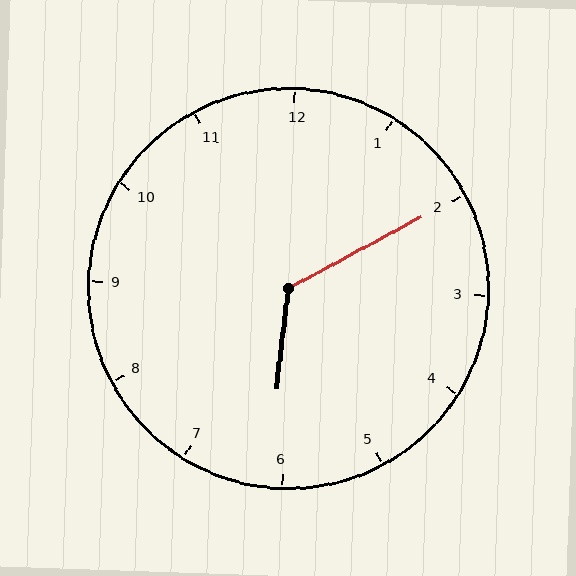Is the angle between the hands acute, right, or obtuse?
It is obtuse.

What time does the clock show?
6:10.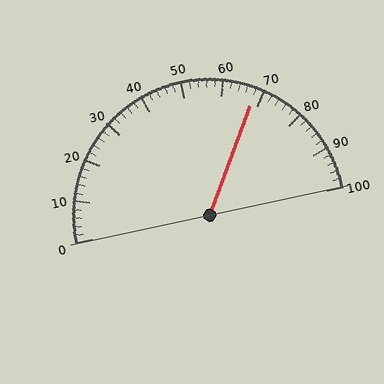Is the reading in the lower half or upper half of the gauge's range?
The reading is in the upper half of the range (0 to 100).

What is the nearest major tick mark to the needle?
The nearest major tick mark is 70.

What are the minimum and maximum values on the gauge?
The gauge ranges from 0 to 100.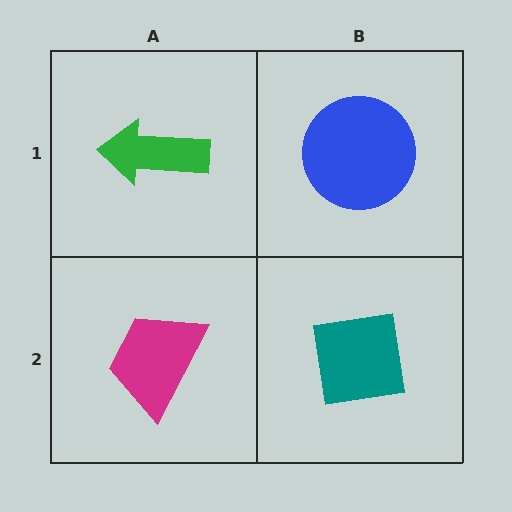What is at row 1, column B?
A blue circle.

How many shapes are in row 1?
2 shapes.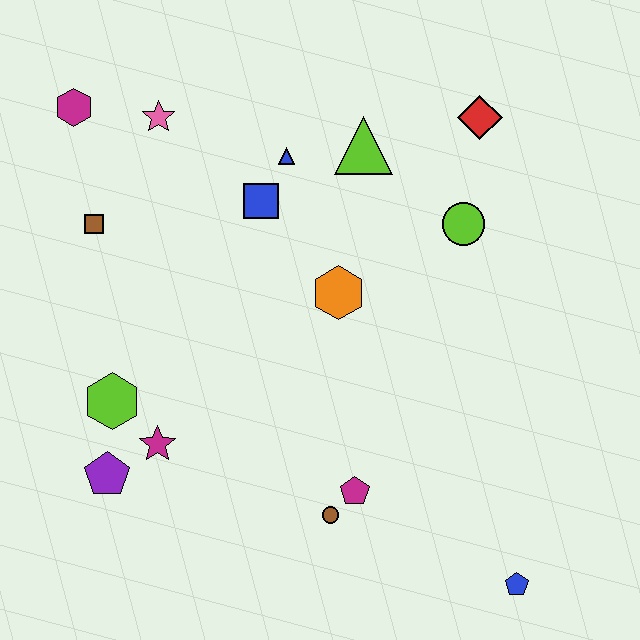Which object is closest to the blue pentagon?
The magenta pentagon is closest to the blue pentagon.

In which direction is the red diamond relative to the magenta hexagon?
The red diamond is to the right of the magenta hexagon.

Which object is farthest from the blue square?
The blue pentagon is farthest from the blue square.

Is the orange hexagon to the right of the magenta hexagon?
Yes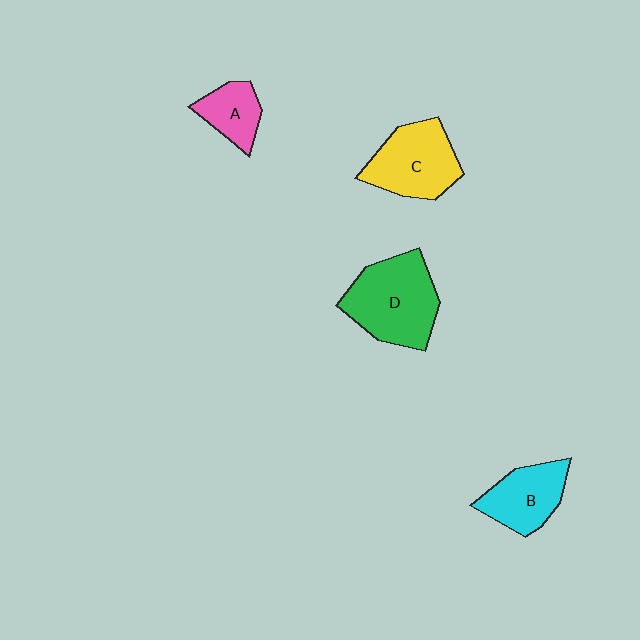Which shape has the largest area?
Shape D (green).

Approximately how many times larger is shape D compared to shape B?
Approximately 1.5 times.